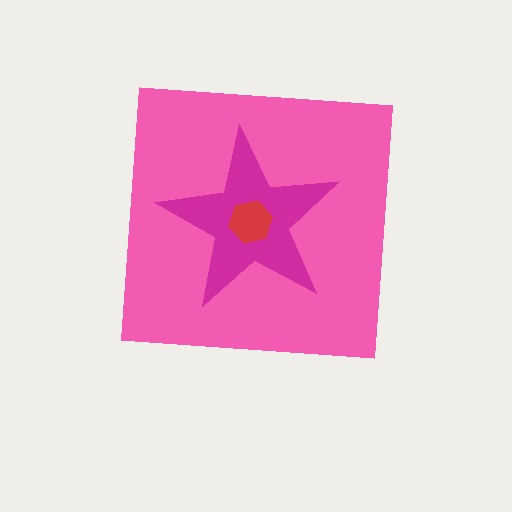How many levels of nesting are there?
3.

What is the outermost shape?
The pink square.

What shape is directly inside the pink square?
The magenta star.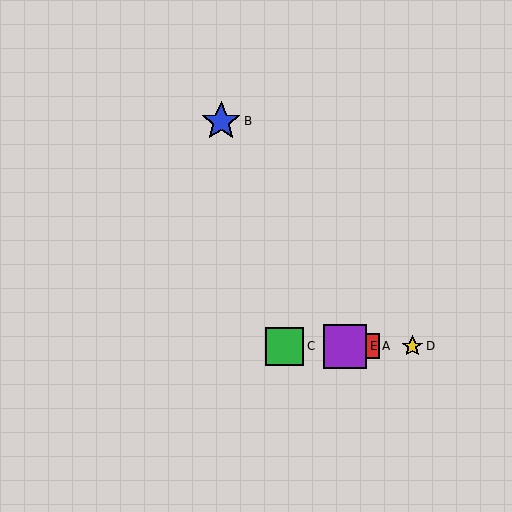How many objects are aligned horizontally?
4 objects (A, C, D, E) are aligned horizontally.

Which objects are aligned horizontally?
Objects A, C, D, E are aligned horizontally.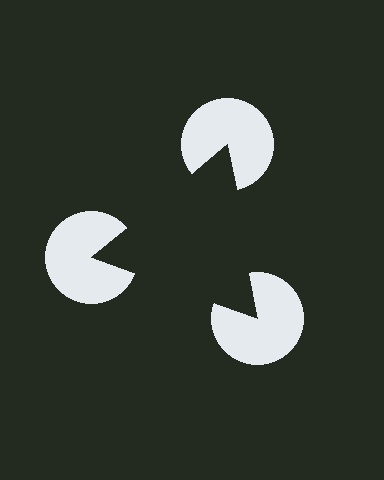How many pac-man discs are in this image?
There are 3 — one at each vertex of the illusory triangle.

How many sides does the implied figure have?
3 sides.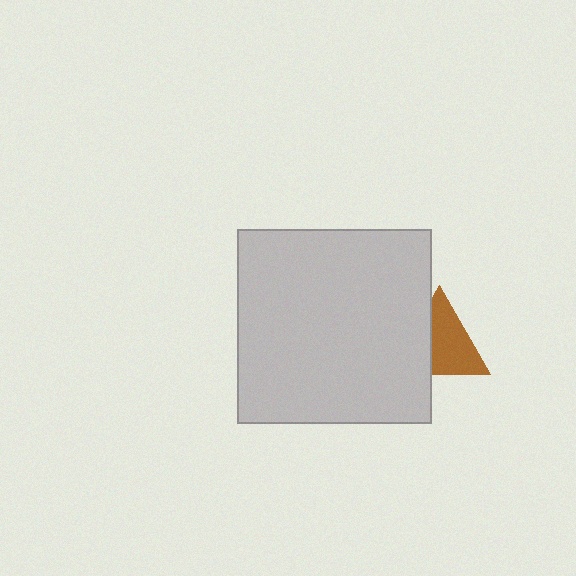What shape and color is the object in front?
The object in front is a light gray square.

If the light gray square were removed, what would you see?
You would see the complete brown triangle.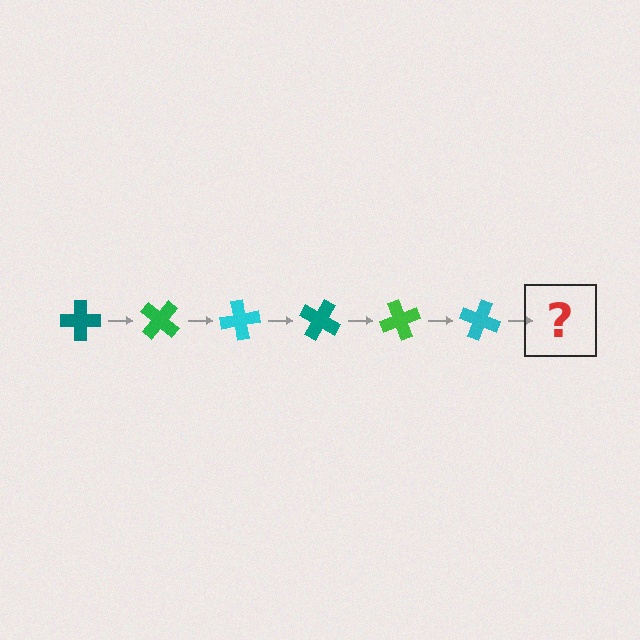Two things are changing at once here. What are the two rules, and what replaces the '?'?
The two rules are that it rotates 40 degrees each step and the color cycles through teal, green, and cyan. The '?' should be a teal cross, rotated 240 degrees from the start.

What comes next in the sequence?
The next element should be a teal cross, rotated 240 degrees from the start.